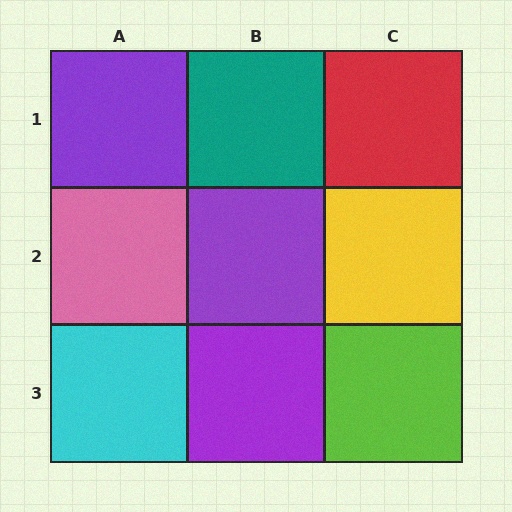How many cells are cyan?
1 cell is cyan.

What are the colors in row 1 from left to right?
Purple, teal, red.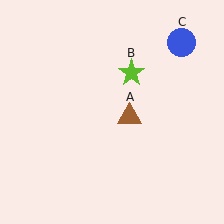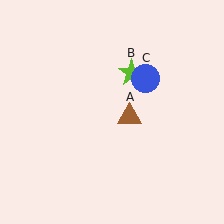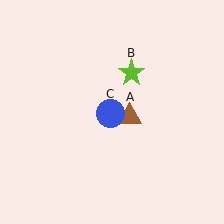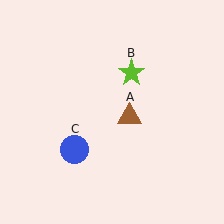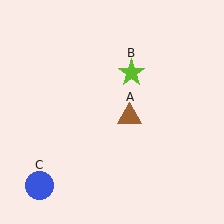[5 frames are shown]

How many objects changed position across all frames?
1 object changed position: blue circle (object C).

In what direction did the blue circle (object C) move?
The blue circle (object C) moved down and to the left.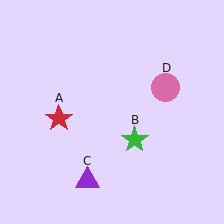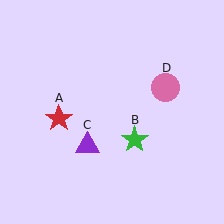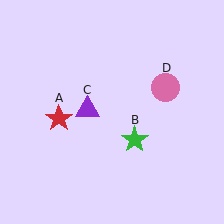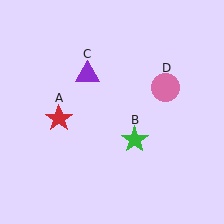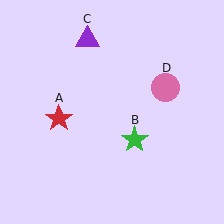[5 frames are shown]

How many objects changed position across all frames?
1 object changed position: purple triangle (object C).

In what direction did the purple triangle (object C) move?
The purple triangle (object C) moved up.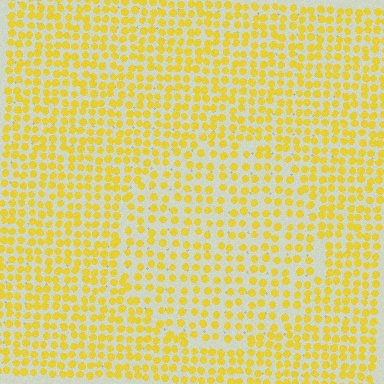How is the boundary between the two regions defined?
The boundary is defined by a change in element density (approximately 1.5x ratio). All elements are the same color, size, and shape.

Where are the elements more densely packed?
The elements are more densely packed outside the circle boundary.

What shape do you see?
I see a circle.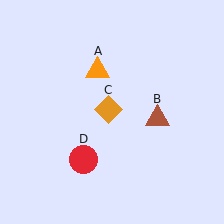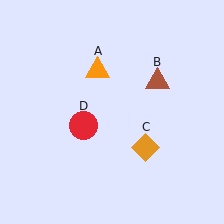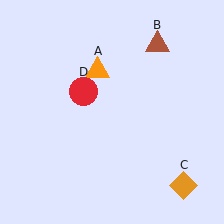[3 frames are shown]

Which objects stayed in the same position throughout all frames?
Orange triangle (object A) remained stationary.